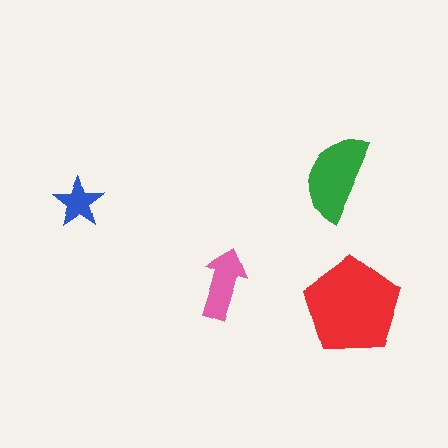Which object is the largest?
The red pentagon.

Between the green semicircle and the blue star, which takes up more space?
The green semicircle.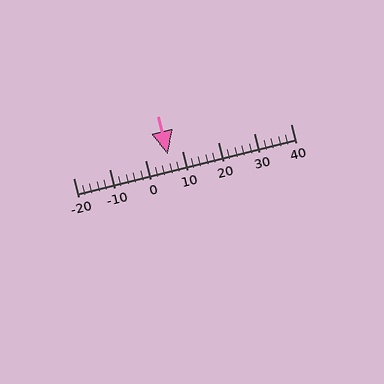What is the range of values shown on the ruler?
The ruler shows values from -20 to 40.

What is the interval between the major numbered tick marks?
The major tick marks are spaced 10 units apart.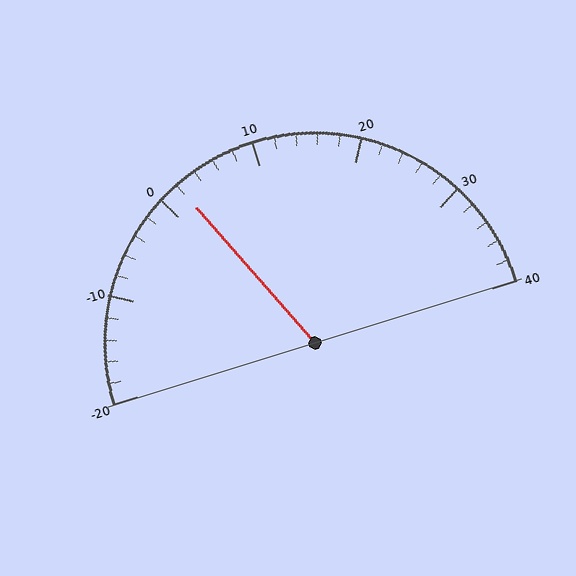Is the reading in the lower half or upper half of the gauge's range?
The reading is in the lower half of the range (-20 to 40).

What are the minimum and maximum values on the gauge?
The gauge ranges from -20 to 40.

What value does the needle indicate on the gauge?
The needle indicates approximately 2.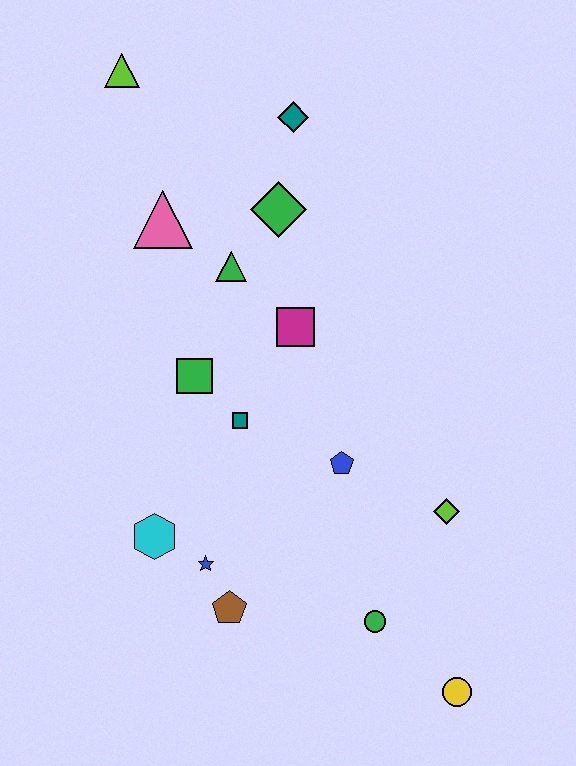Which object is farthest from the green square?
The yellow circle is farthest from the green square.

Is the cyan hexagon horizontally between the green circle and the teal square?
No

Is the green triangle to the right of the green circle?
No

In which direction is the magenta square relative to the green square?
The magenta square is to the right of the green square.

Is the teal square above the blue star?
Yes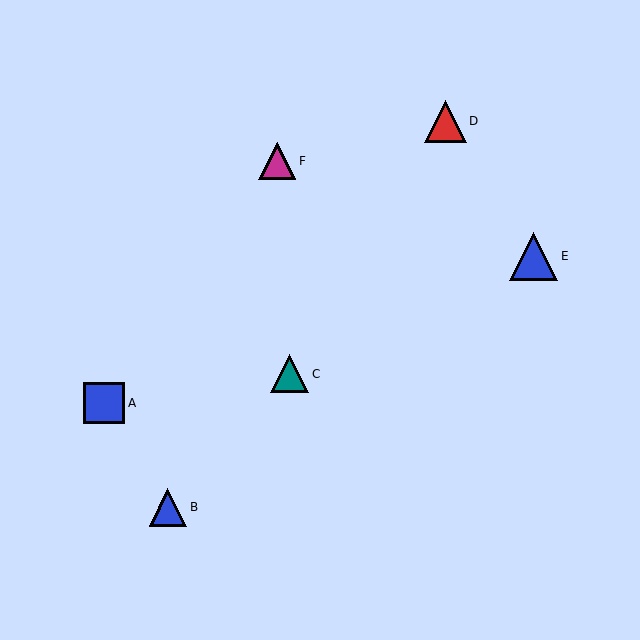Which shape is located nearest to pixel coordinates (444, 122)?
The red triangle (labeled D) at (445, 121) is nearest to that location.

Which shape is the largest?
The blue triangle (labeled E) is the largest.